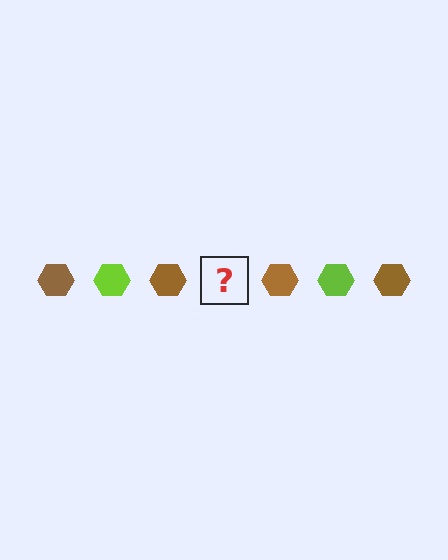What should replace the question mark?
The question mark should be replaced with a lime hexagon.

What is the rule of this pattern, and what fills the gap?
The rule is that the pattern cycles through brown, lime hexagons. The gap should be filled with a lime hexagon.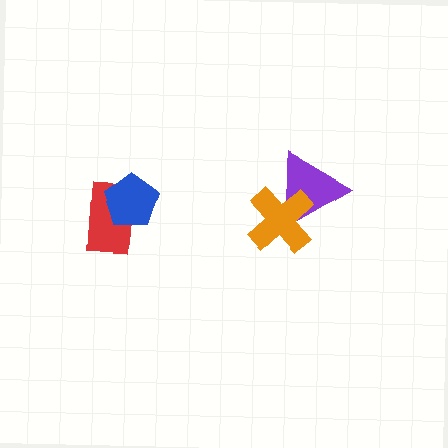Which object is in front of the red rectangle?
The blue pentagon is in front of the red rectangle.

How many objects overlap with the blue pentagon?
1 object overlaps with the blue pentagon.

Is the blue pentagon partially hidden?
No, no other shape covers it.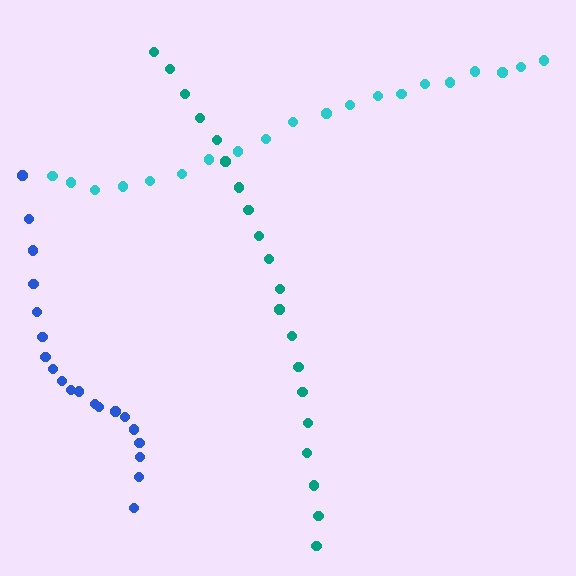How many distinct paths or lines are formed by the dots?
There are 3 distinct paths.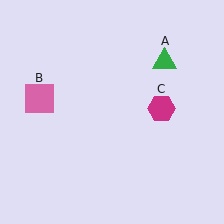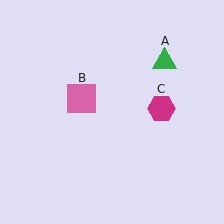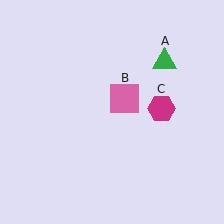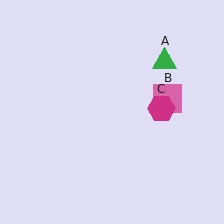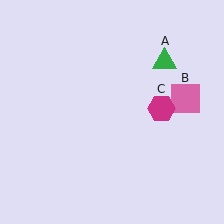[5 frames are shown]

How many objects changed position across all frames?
1 object changed position: pink square (object B).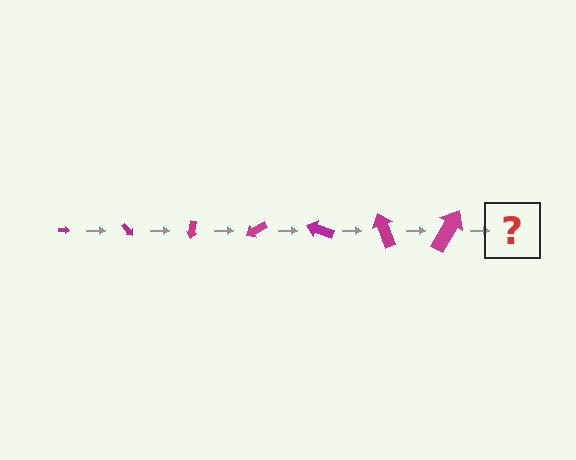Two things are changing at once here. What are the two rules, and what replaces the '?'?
The two rules are that the arrow grows larger each step and it rotates 50 degrees each step. The '?' should be an arrow, larger than the previous one and rotated 350 degrees from the start.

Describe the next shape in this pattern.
It should be an arrow, larger than the previous one and rotated 350 degrees from the start.